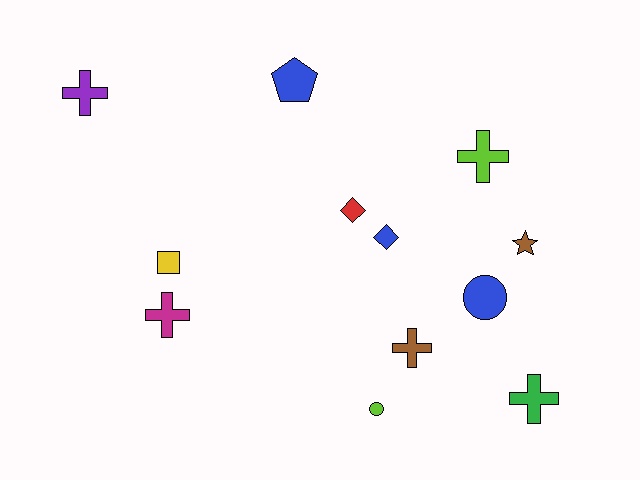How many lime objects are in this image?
There are 2 lime objects.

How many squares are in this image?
There is 1 square.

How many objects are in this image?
There are 12 objects.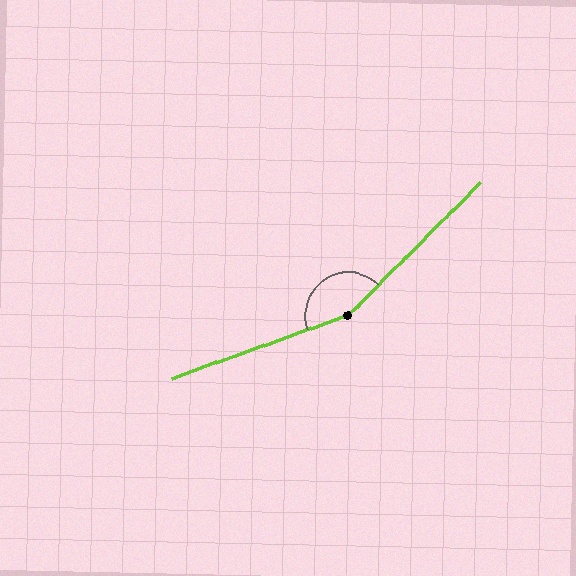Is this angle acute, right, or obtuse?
It is obtuse.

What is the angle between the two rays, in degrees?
Approximately 155 degrees.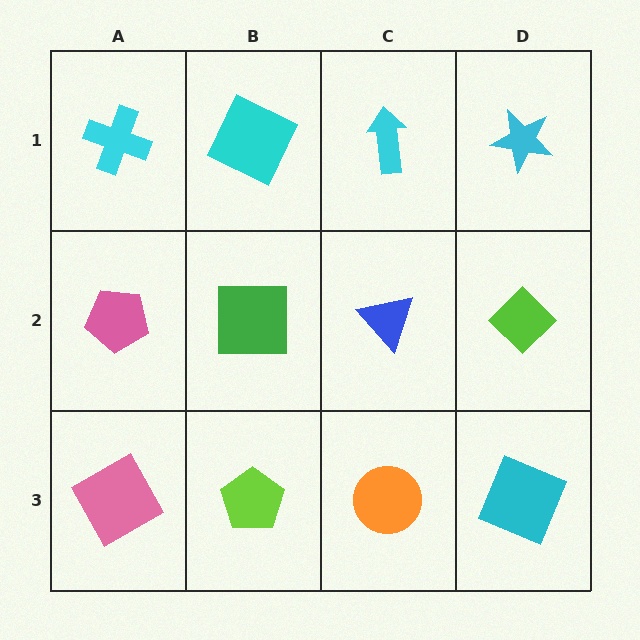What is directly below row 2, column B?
A lime pentagon.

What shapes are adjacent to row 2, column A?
A cyan cross (row 1, column A), a pink square (row 3, column A), a green square (row 2, column B).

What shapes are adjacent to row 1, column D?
A lime diamond (row 2, column D), a cyan arrow (row 1, column C).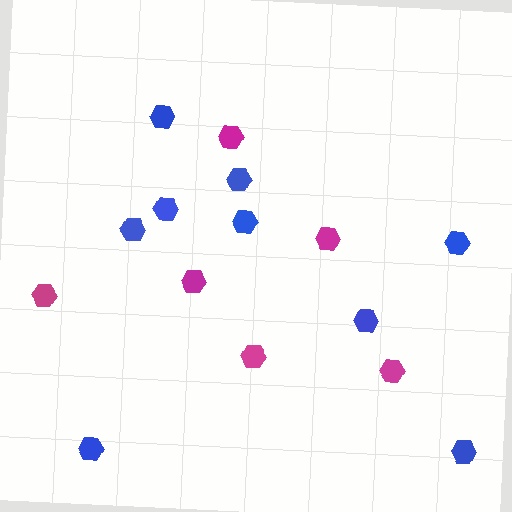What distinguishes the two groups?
There are 2 groups: one group of magenta hexagons (6) and one group of blue hexagons (9).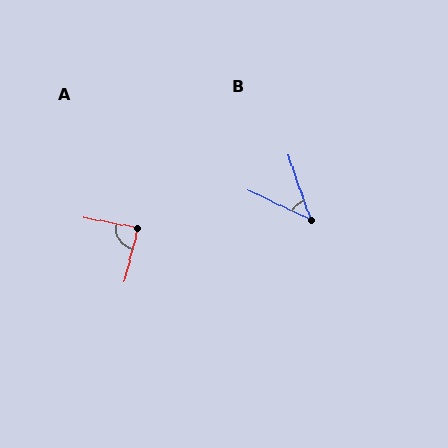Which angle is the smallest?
B, at approximately 46 degrees.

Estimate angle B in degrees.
Approximately 46 degrees.